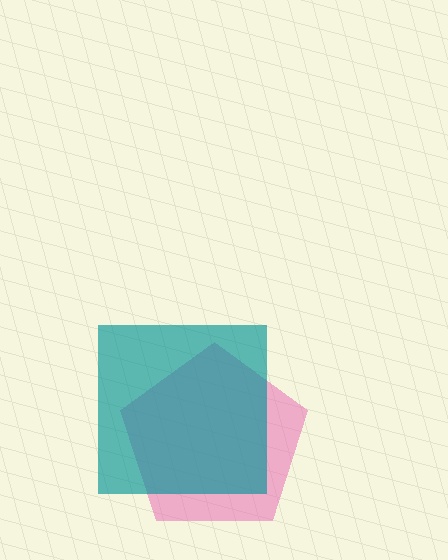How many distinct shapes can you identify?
There are 2 distinct shapes: a pink pentagon, a teal square.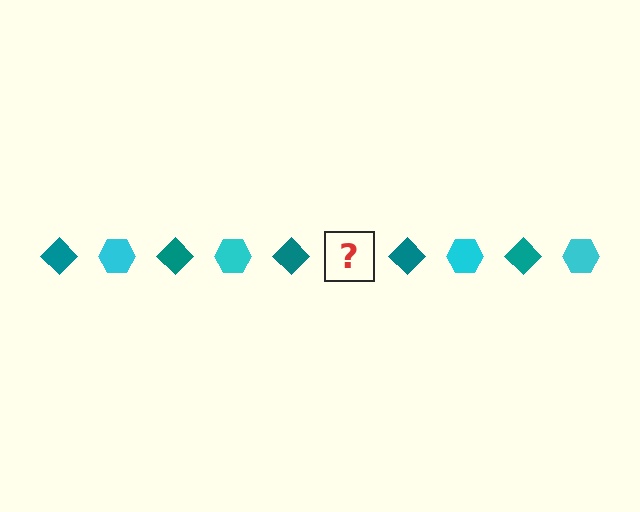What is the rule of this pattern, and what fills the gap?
The rule is that the pattern alternates between teal diamond and cyan hexagon. The gap should be filled with a cyan hexagon.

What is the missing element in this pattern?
The missing element is a cyan hexagon.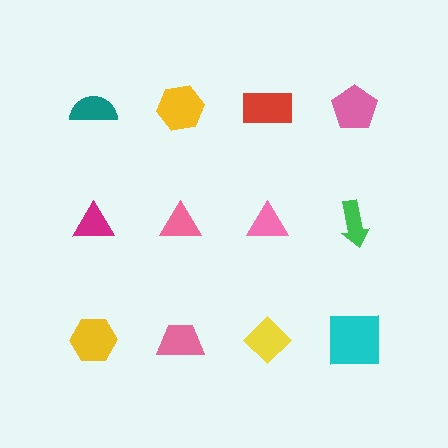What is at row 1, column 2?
A yellow hexagon.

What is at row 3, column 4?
A cyan square.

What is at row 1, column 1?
A teal semicircle.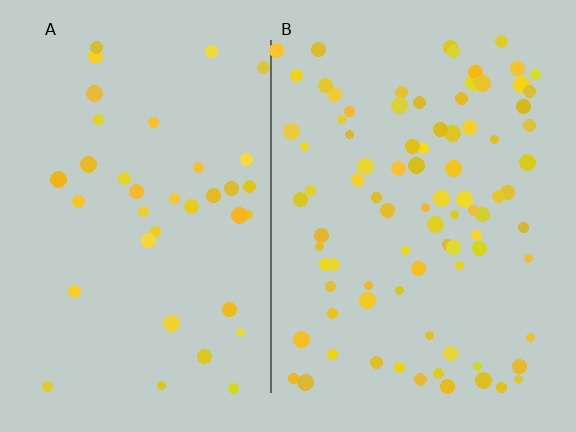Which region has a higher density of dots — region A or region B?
B (the right).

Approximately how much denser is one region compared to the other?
Approximately 2.4× — region B over region A.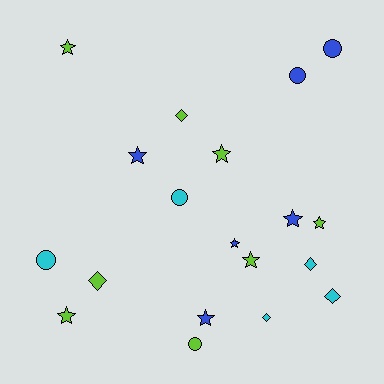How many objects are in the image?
There are 19 objects.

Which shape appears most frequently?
Star, with 9 objects.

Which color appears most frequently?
Lime, with 8 objects.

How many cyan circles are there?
There are 2 cyan circles.